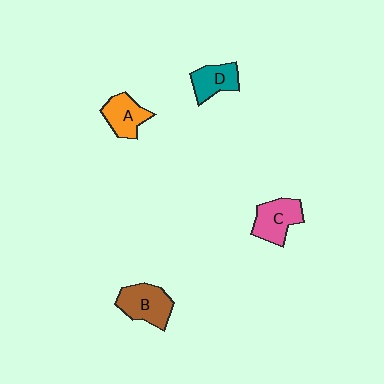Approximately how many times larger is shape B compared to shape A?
Approximately 1.3 times.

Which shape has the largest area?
Shape B (brown).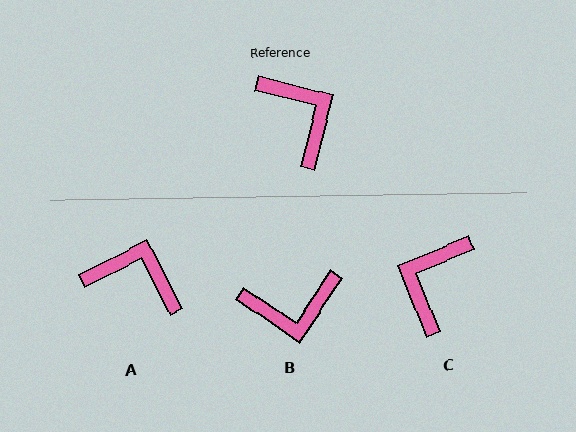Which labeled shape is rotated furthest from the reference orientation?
C, about 126 degrees away.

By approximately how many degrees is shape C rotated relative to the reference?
Approximately 126 degrees counter-clockwise.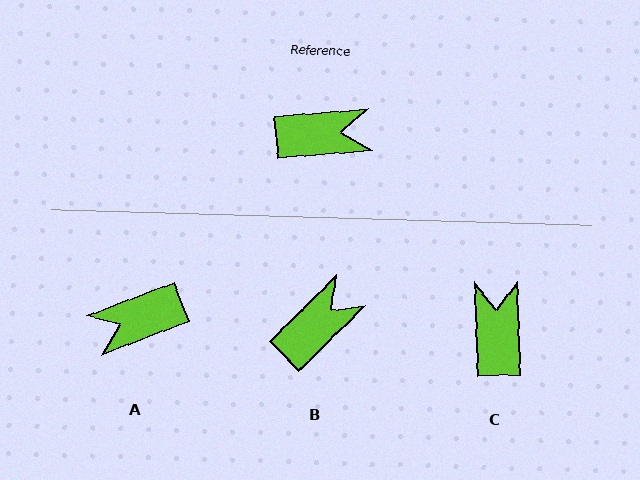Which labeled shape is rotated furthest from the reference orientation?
A, about 164 degrees away.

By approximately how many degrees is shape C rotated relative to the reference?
Approximately 87 degrees counter-clockwise.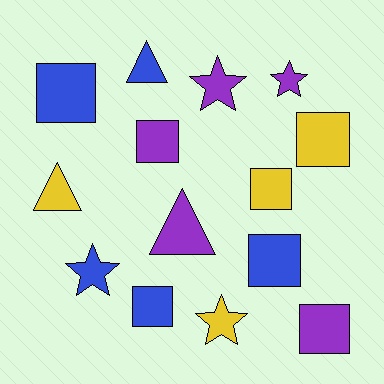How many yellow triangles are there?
There is 1 yellow triangle.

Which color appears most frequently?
Purple, with 5 objects.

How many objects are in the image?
There are 14 objects.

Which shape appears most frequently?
Square, with 7 objects.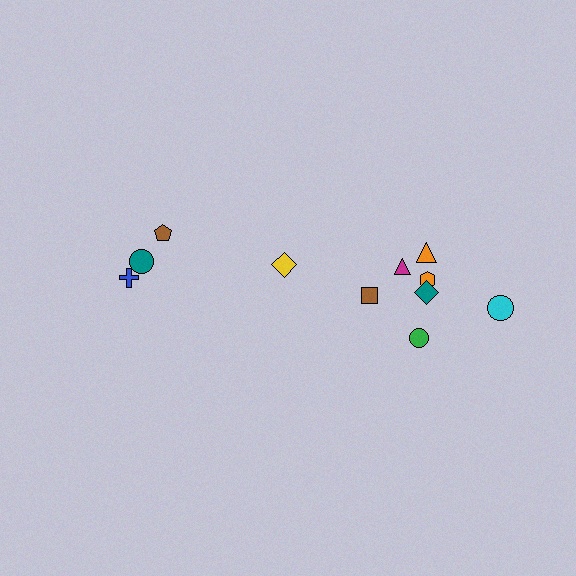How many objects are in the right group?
There are 7 objects.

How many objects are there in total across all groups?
There are 11 objects.